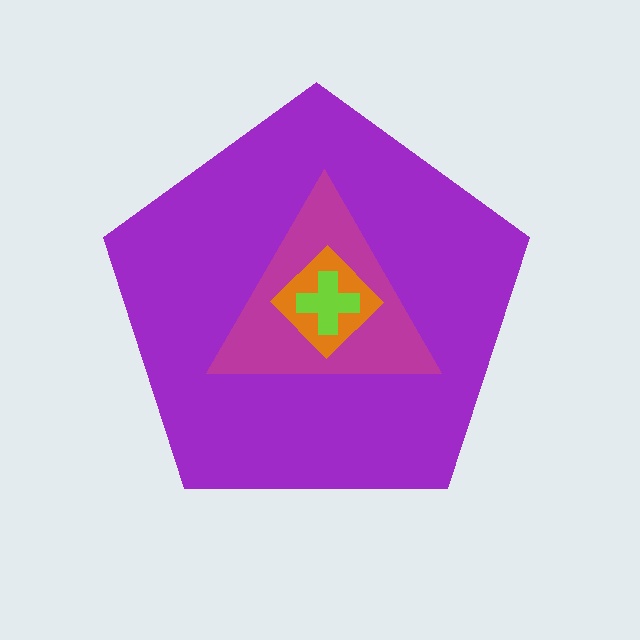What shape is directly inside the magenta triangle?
The orange diamond.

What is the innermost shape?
The lime cross.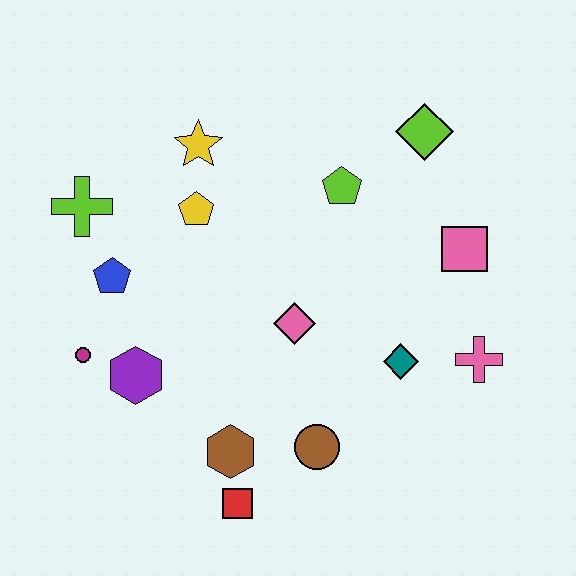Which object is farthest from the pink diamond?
The lime cross is farthest from the pink diamond.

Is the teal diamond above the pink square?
No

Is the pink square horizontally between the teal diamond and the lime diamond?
No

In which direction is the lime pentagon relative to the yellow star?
The lime pentagon is to the right of the yellow star.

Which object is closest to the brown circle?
The brown hexagon is closest to the brown circle.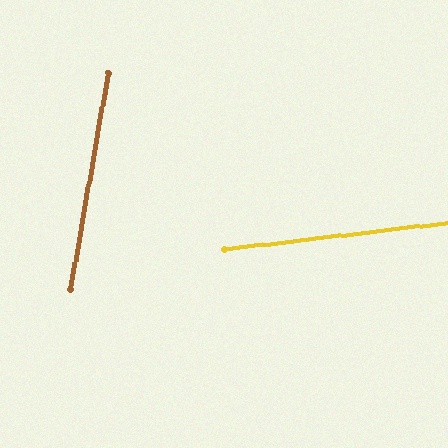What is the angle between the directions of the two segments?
Approximately 73 degrees.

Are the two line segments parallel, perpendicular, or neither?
Neither parallel nor perpendicular — they differ by about 73°.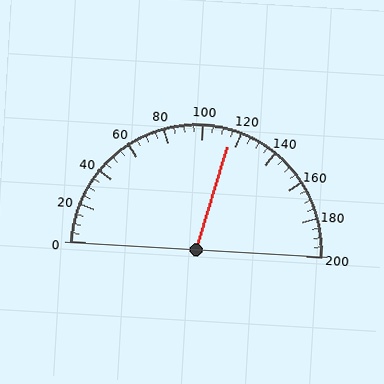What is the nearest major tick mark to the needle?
The nearest major tick mark is 120.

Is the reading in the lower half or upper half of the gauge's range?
The reading is in the upper half of the range (0 to 200).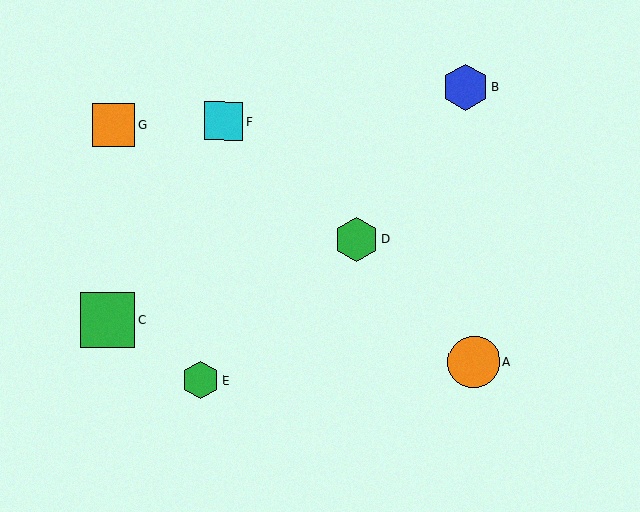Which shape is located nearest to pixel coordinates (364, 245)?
The green hexagon (labeled D) at (356, 239) is nearest to that location.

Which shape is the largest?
The green square (labeled C) is the largest.